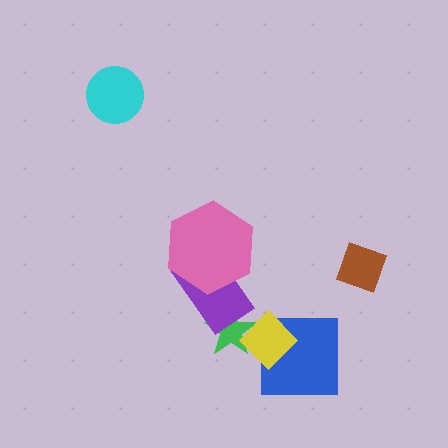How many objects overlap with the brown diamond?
0 objects overlap with the brown diamond.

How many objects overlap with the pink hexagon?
1 object overlaps with the pink hexagon.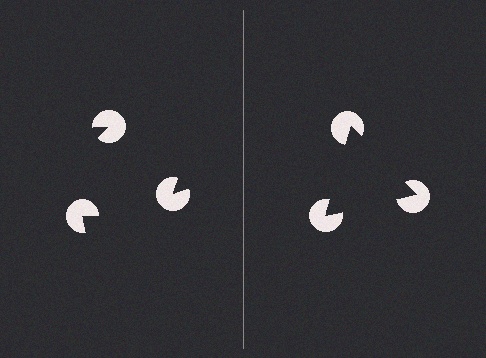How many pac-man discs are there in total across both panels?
6 — 3 on each side.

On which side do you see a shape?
An illusory triangle appears on the right side. On the left side the wedge cuts are rotated, so no coherent shape forms.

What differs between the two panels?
The pac-man discs are positioned identically on both sides; only the wedge orientations differ. On the right they align to a triangle; on the left they are misaligned.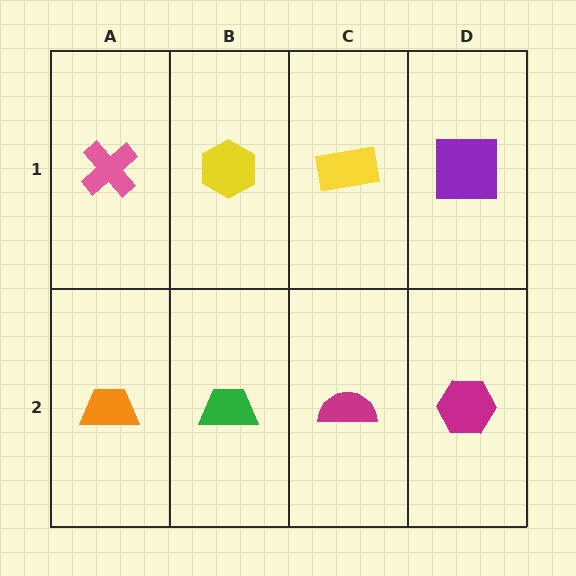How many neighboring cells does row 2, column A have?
2.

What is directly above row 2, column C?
A yellow rectangle.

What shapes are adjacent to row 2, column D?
A purple square (row 1, column D), a magenta semicircle (row 2, column C).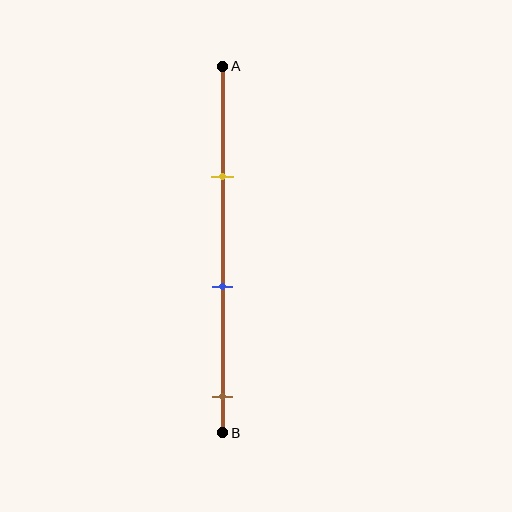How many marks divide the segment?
There are 3 marks dividing the segment.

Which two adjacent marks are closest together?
The yellow and blue marks are the closest adjacent pair.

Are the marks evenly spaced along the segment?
Yes, the marks are approximately evenly spaced.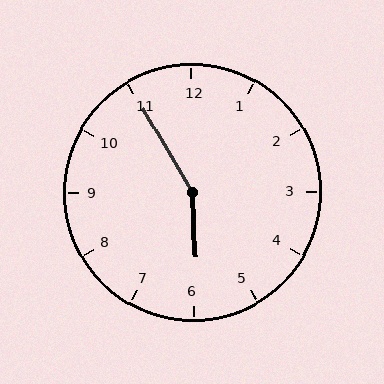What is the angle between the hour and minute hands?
Approximately 152 degrees.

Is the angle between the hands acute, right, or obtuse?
It is obtuse.